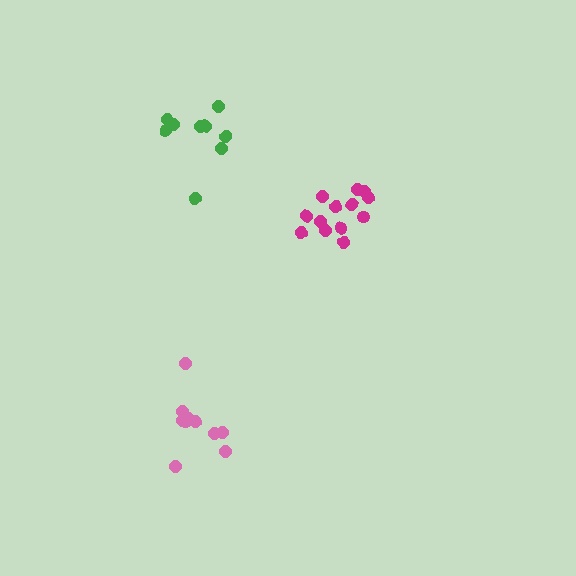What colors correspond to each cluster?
The clusters are colored: magenta, pink, green.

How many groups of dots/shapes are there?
There are 3 groups.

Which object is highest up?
The green cluster is topmost.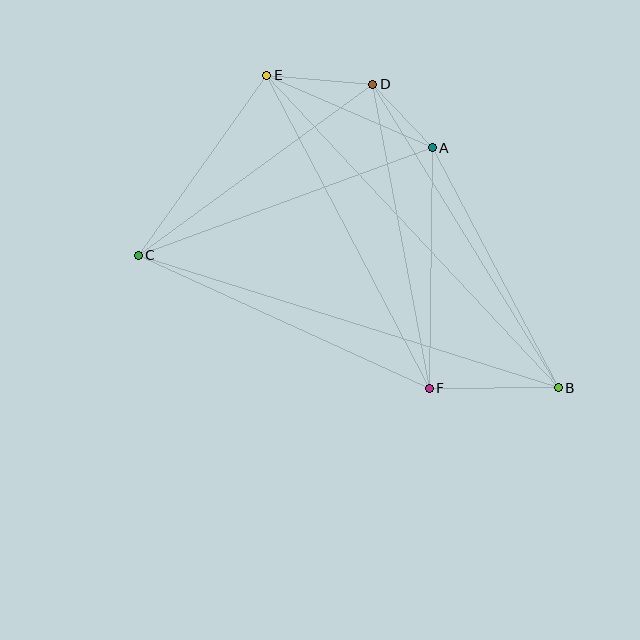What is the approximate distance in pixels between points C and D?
The distance between C and D is approximately 290 pixels.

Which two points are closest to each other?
Points A and D are closest to each other.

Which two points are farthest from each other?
Points B and C are farthest from each other.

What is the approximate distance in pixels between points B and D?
The distance between B and D is approximately 356 pixels.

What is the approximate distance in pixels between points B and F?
The distance between B and F is approximately 129 pixels.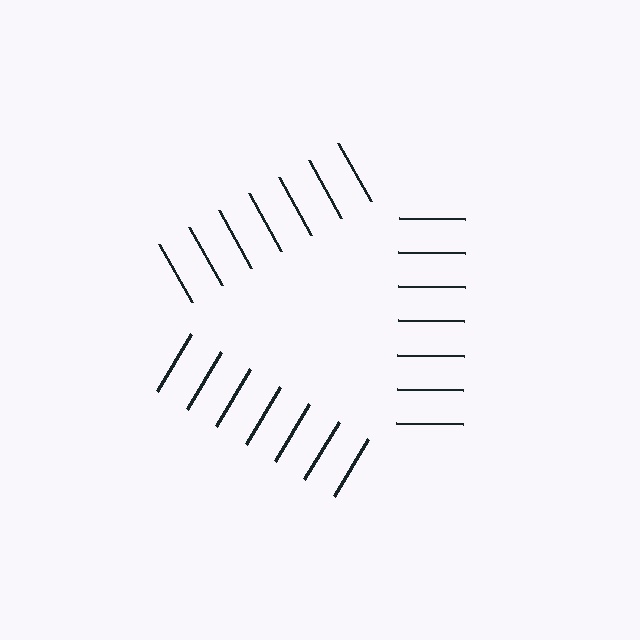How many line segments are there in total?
21 — 7 along each of the 3 edges.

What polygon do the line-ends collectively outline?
An illusory triangle — the line segments terminate on its edges but no continuous stroke is drawn.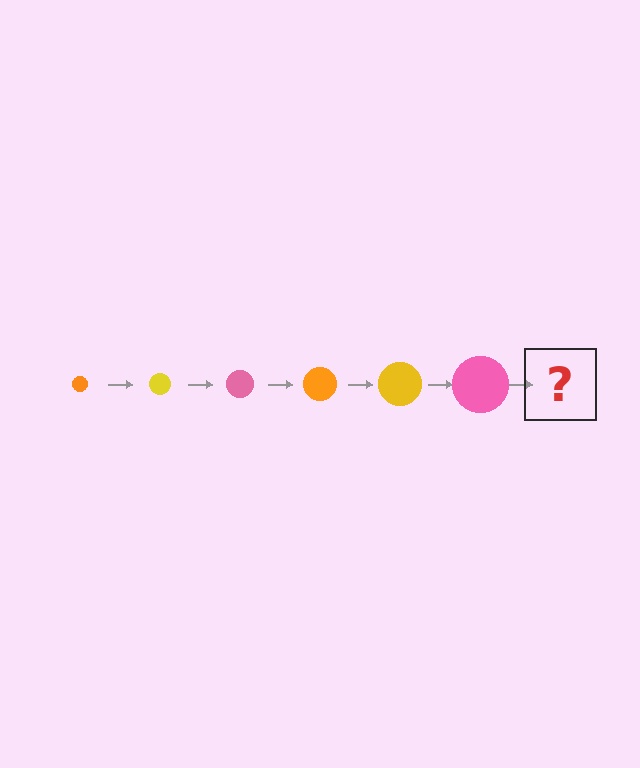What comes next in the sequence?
The next element should be an orange circle, larger than the previous one.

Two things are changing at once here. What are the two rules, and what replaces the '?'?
The two rules are that the circle grows larger each step and the color cycles through orange, yellow, and pink. The '?' should be an orange circle, larger than the previous one.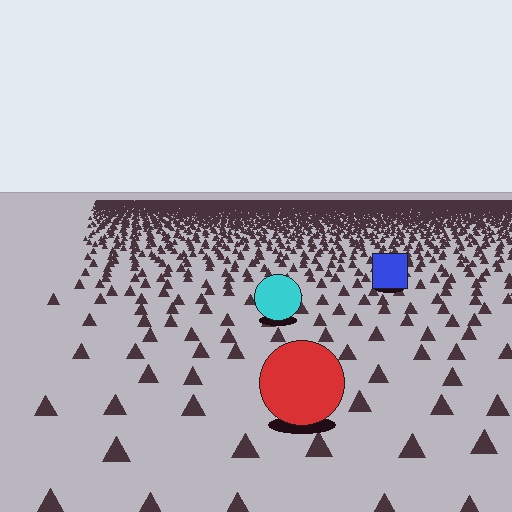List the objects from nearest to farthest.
From nearest to farthest: the red circle, the cyan circle, the blue square.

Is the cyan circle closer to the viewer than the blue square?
Yes. The cyan circle is closer — you can tell from the texture gradient: the ground texture is coarser near it.